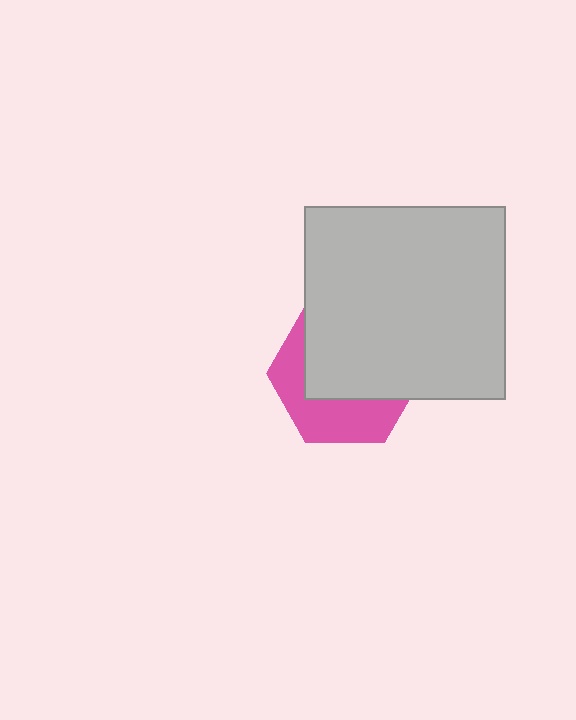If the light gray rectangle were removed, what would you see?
You would see the complete pink hexagon.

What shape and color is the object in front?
The object in front is a light gray rectangle.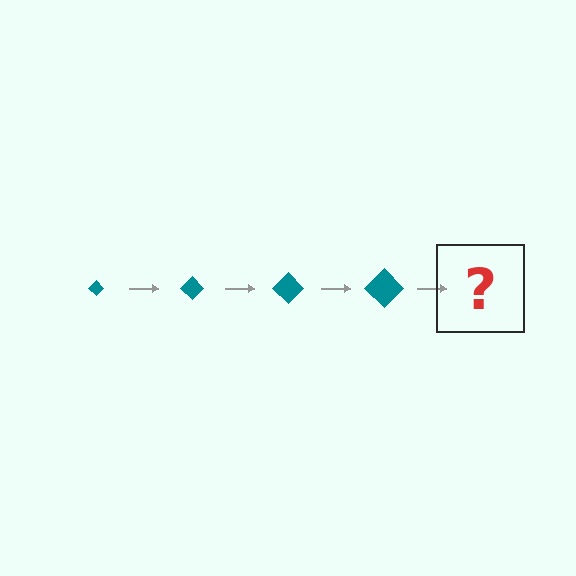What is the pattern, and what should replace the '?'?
The pattern is that the diamond gets progressively larger each step. The '?' should be a teal diamond, larger than the previous one.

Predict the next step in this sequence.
The next step is a teal diamond, larger than the previous one.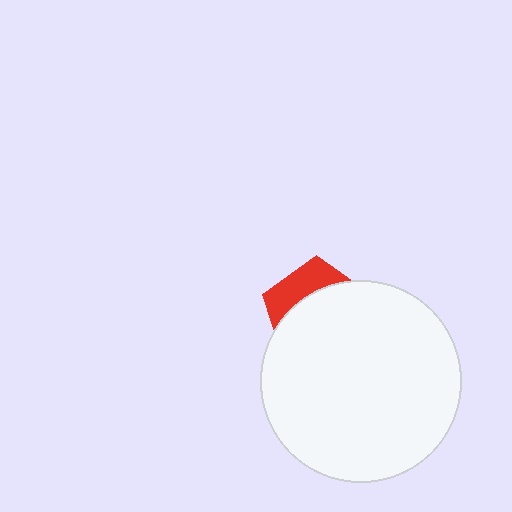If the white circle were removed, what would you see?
You would see the complete red pentagon.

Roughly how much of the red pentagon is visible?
A small part of it is visible (roughly 30%).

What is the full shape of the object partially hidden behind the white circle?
The partially hidden object is a red pentagon.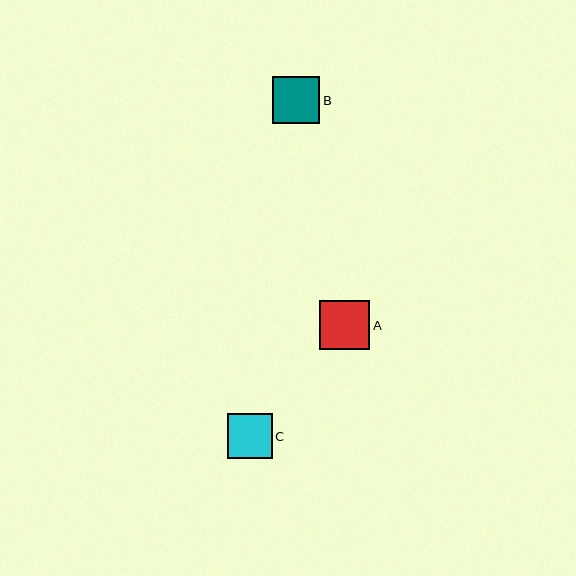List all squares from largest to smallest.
From largest to smallest: A, B, C.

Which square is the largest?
Square A is the largest with a size of approximately 50 pixels.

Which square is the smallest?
Square C is the smallest with a size of approximately 45 pixels.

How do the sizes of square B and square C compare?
Square B and square C are approximately the same size.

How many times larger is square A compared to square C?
Square A is approximately 1.1 times the size of square C.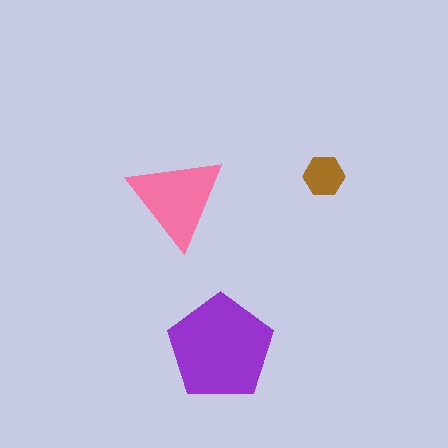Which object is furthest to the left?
The pink triangle is leftmost.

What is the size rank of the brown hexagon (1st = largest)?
3rd.